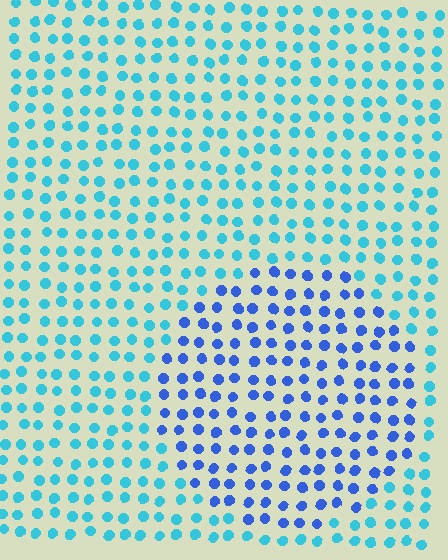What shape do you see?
I see a circle.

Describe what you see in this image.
The image is filled with small cyan elements in a uniform arrangement. A circle-shaped region is visible where the elements are tinted to a slightly different hue, forming a subtle color boundary.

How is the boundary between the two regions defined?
The boundary is defined purely by a slight shift in hue (about 37 degrees). Spacing, size, and orientation are identical on both sides.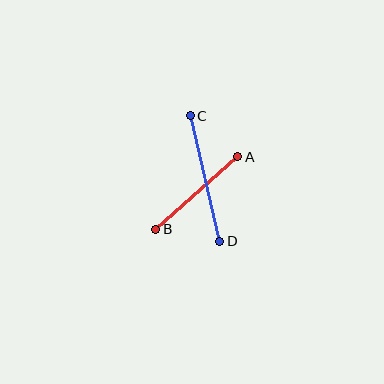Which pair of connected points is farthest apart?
Points C and D are farthest apart.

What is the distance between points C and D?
The distance is approximately 129 pixels.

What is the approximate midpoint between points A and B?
The midpoint is at approximately (197, 193) pixels.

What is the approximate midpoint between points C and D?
The midpoint is at approximately (205, 179) pixels.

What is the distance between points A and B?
The distance is approximately 109 pixels.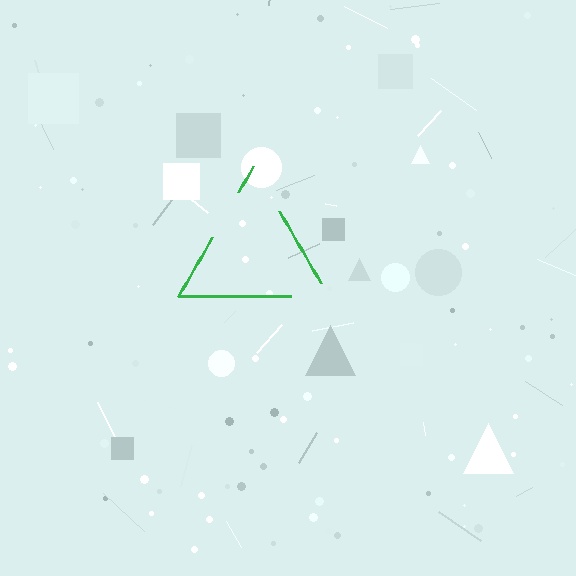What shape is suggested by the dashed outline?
The dashed outline suggests a triangle.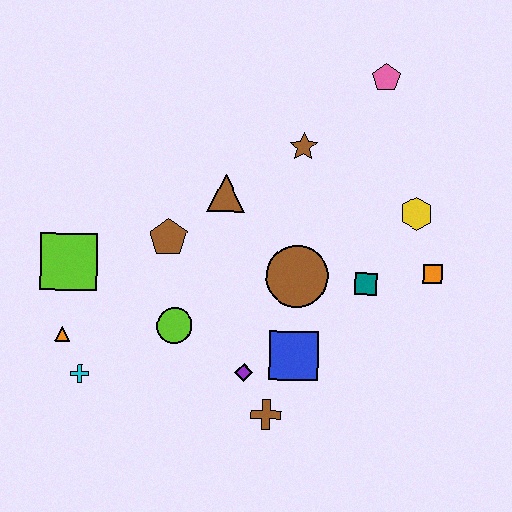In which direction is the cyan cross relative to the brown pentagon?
The cyan cross is below the brown pentagon.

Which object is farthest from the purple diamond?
The pink pentagon is farthest from the purple diamond.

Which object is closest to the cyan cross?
The orange triangle is closest to the cyan cross.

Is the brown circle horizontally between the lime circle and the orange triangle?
No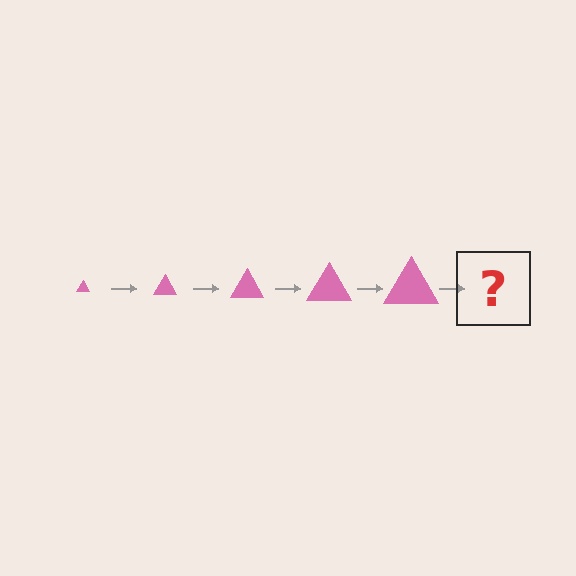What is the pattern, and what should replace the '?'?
The pattern is that the triangle gets progressively larger each step. The '?' should be a pink triangle, larger than the previous one.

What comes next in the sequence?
The next element should be a pink triangle, larger than the previous one.